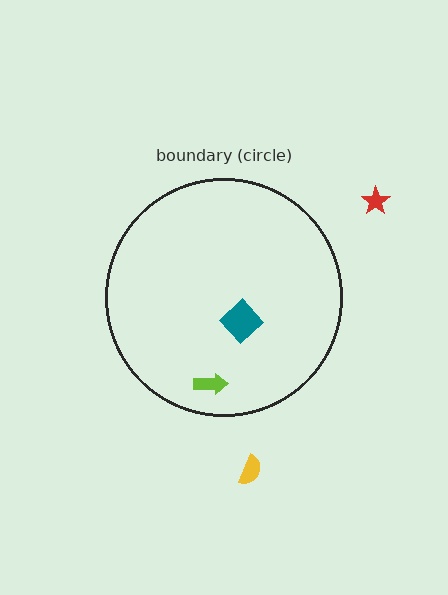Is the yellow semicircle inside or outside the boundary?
Outside.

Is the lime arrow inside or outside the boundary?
Inside.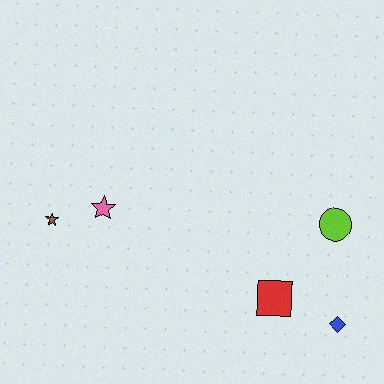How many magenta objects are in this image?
There are no magenta objects.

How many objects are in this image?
There are 5 objects.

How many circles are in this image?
There is 1 circle.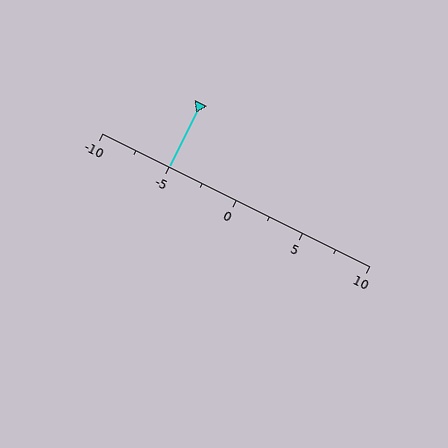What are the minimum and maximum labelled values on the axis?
The axis runs from -10 to 10.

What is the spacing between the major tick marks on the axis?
The major ticks are spaced 5 apart.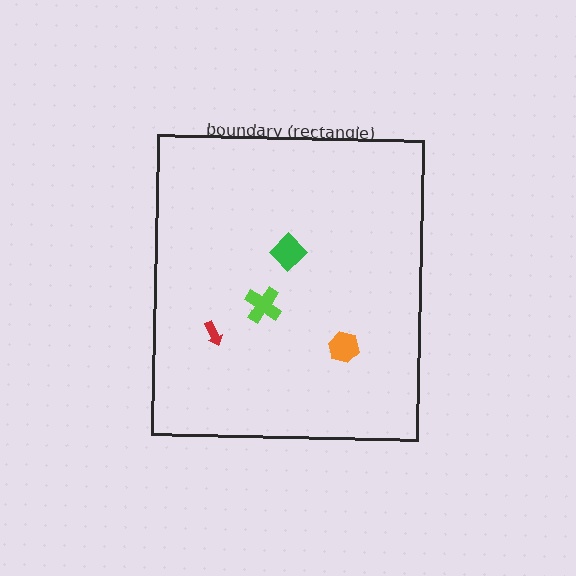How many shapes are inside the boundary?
4 inside, 0 outside.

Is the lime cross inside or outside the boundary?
Inside.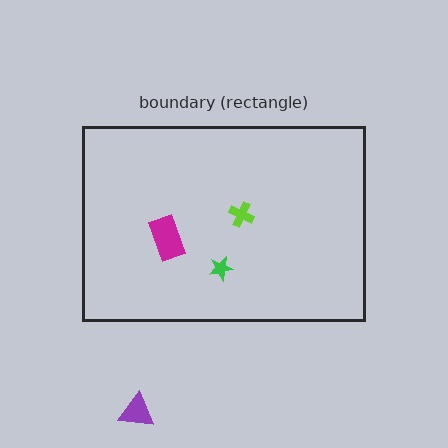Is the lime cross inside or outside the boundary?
Inside.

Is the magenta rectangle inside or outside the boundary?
Inside.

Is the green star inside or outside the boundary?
Inside.